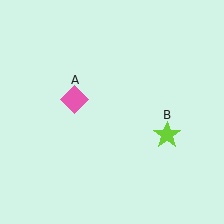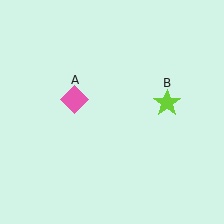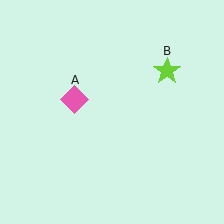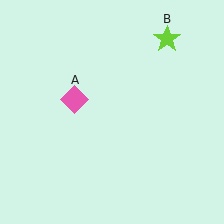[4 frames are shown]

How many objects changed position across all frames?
1 object changed position: lime star (object B).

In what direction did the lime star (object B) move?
The lime star (object B) moved up.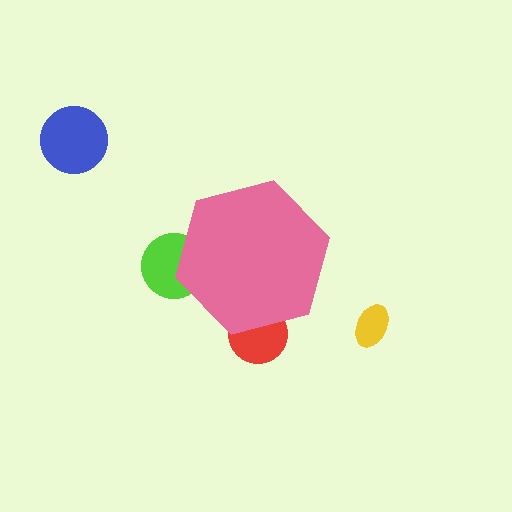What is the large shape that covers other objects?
A pink hexagon.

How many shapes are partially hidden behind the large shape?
2 shapes are partially hidden.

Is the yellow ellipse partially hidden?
No, the yellow ellipse is fully visible.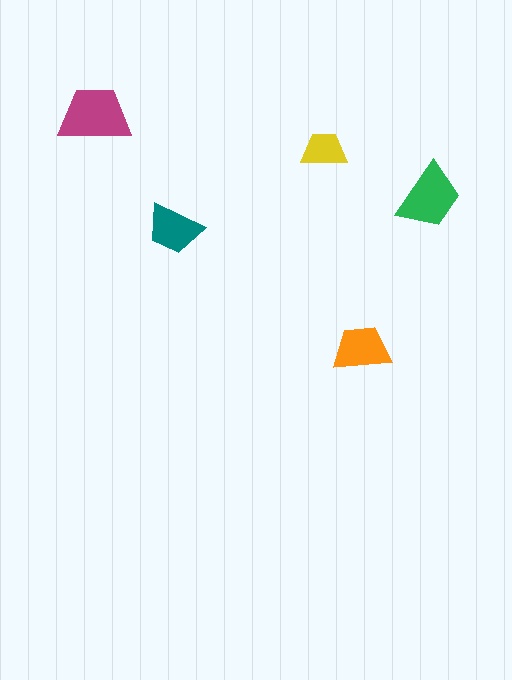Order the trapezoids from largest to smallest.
the magenta one, the green one, the orange one, the teal one, the yellow one.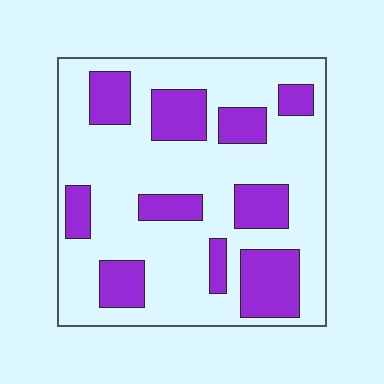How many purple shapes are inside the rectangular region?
10.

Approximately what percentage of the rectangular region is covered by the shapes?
Approximately 30%.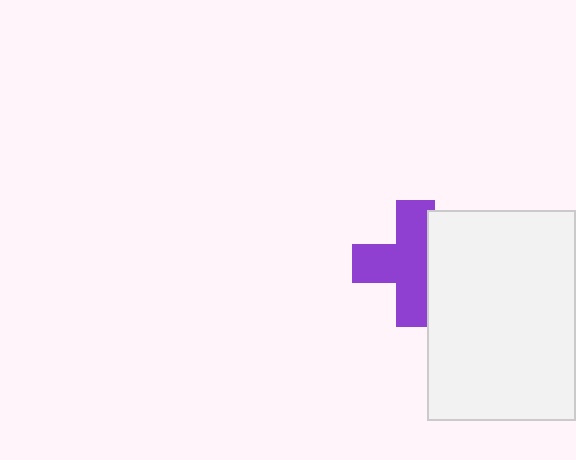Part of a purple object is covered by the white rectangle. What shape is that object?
It is a cross.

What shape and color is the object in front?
The object in front is a white rectangle.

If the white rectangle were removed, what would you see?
You would see the complete purple cross.